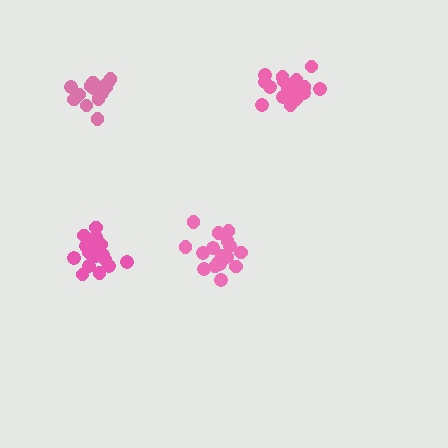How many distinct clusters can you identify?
There are 4 distinct clusters.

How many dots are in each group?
Group 1: 18 dots, Group 2: 17 dots, Group 3: 17 dots, Group 4: 18 dots (70 total).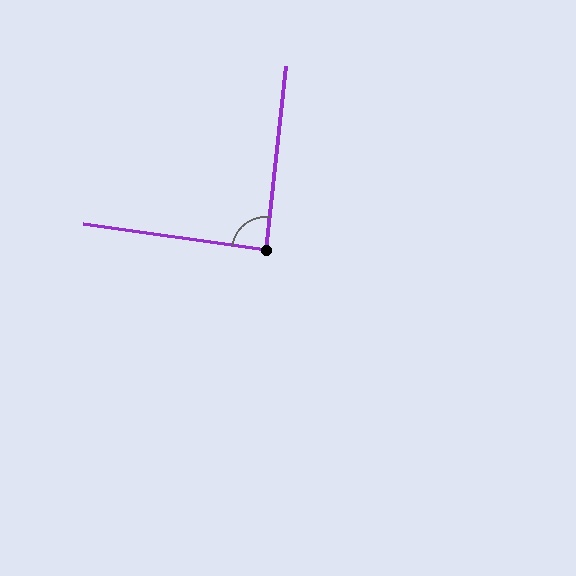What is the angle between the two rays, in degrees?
Approximately 88 degrees.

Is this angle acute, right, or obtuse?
It is approximately a right angle.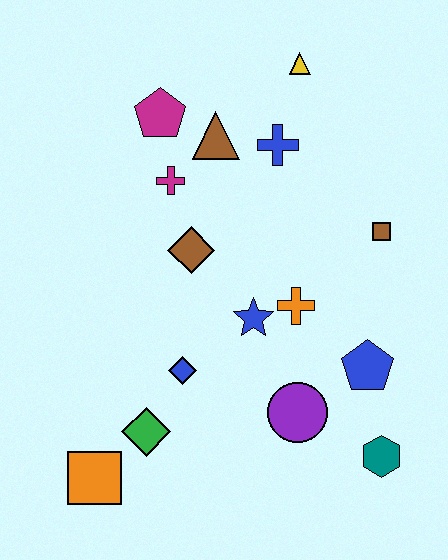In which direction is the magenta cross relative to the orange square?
The magenta cross is above the orange square.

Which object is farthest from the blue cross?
The orange square is farthest from the blue cross.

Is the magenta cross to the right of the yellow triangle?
No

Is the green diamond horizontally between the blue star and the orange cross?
No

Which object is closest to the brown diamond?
The magenta cross is closest to the brown diamond.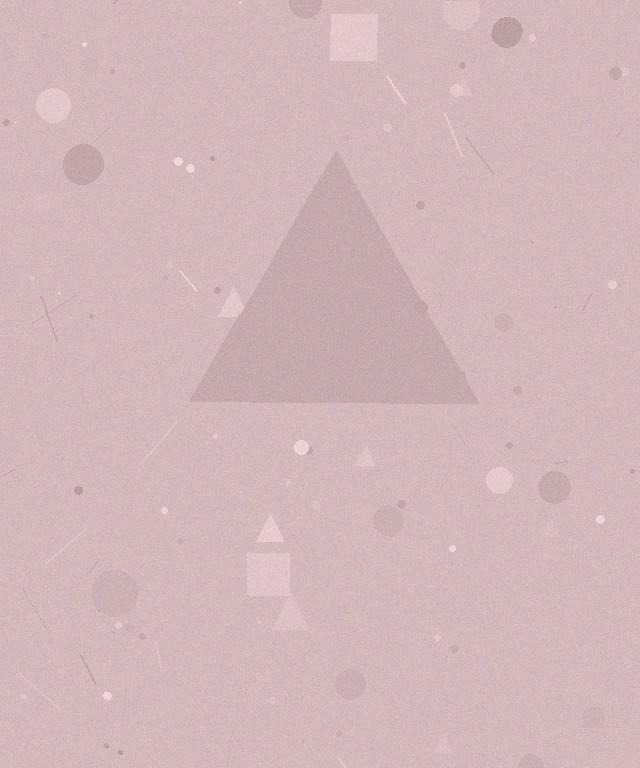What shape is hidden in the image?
A triangle is hidden in the image.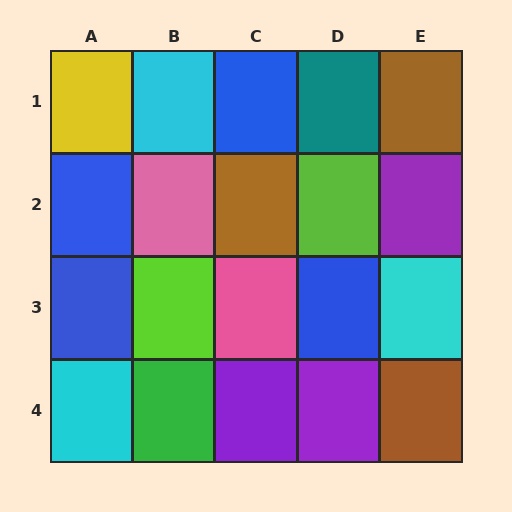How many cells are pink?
2 cells are pink.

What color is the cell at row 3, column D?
Blue.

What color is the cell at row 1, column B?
Cyan.